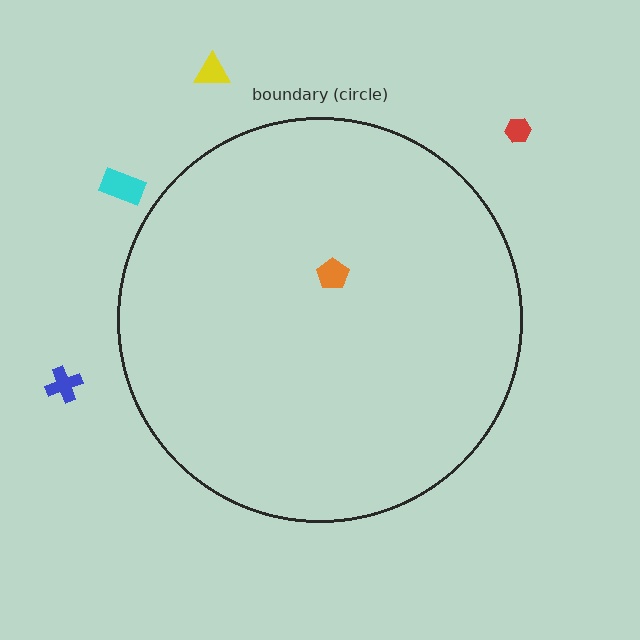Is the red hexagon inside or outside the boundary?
Outside.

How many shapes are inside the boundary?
1 inside, 4 outside.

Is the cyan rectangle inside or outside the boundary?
Outside.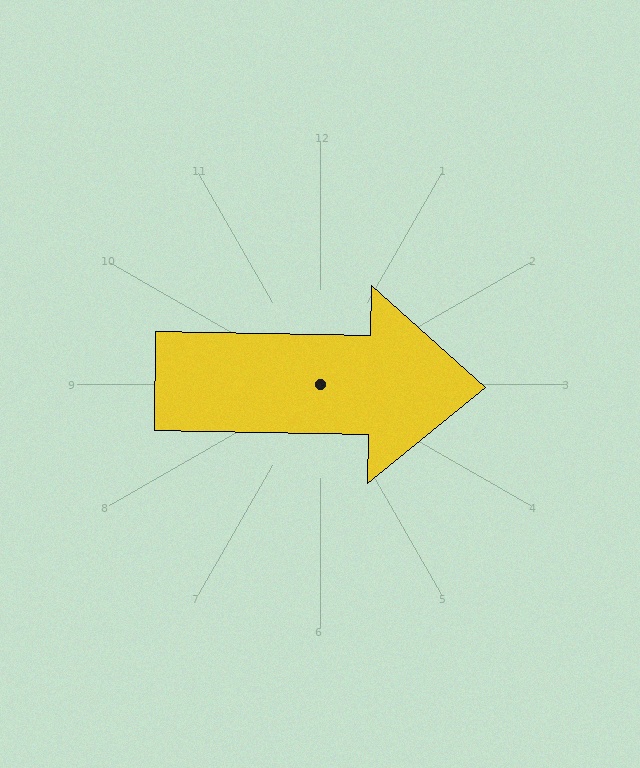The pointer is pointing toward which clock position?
Roughly 3 o'clock.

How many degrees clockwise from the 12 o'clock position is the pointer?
Approximately 91 degrees.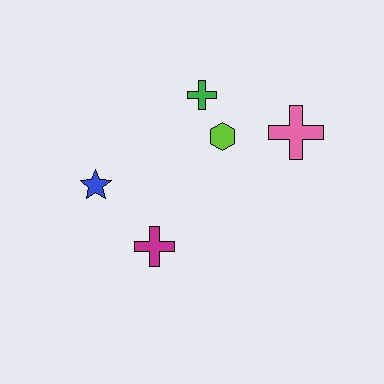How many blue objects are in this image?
There is 1 blue object.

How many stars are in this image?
There is 1 star.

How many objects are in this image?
There are 5 objects.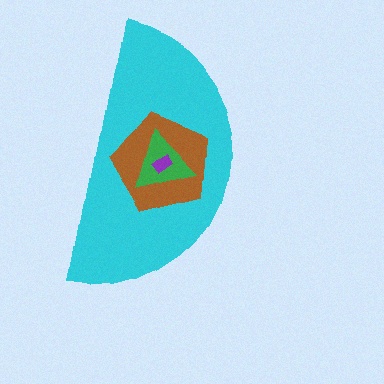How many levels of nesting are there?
4.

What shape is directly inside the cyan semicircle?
The brown pentagon.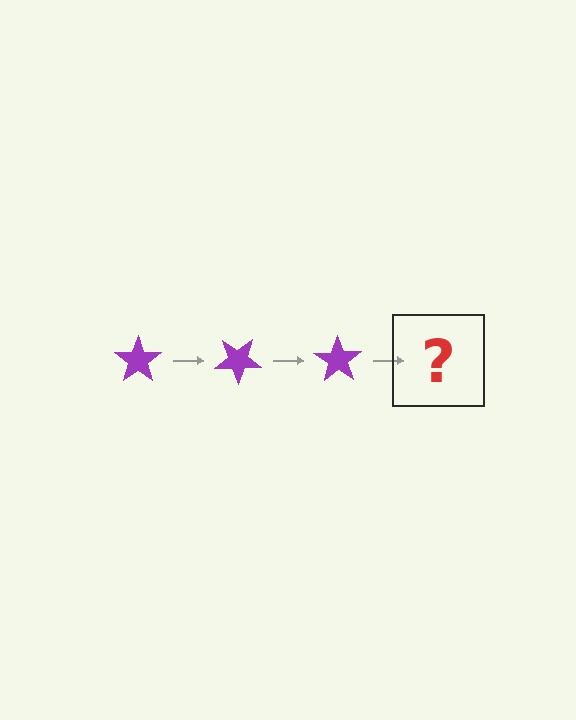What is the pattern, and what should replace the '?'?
The pattern is that the star rotates 35 degrees each step. The '?' should be a purple star rotated 105 degrees.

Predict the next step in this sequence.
The next step is a purple star rotated 105 degrees.